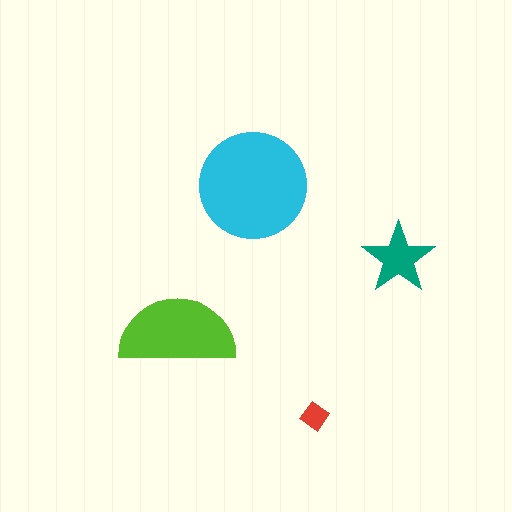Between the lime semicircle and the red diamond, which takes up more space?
The lime semicircle.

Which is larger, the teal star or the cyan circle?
The cyan circle.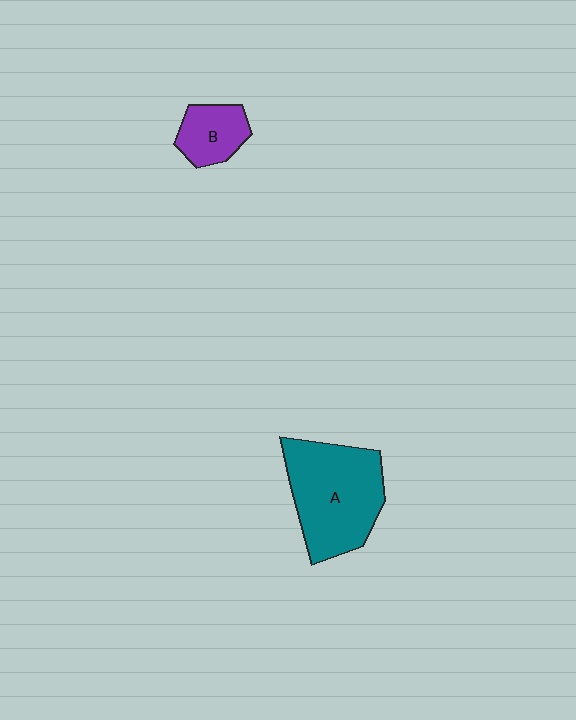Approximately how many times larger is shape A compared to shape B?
Approximately 2.5 times.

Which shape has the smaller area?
Shape B (purple).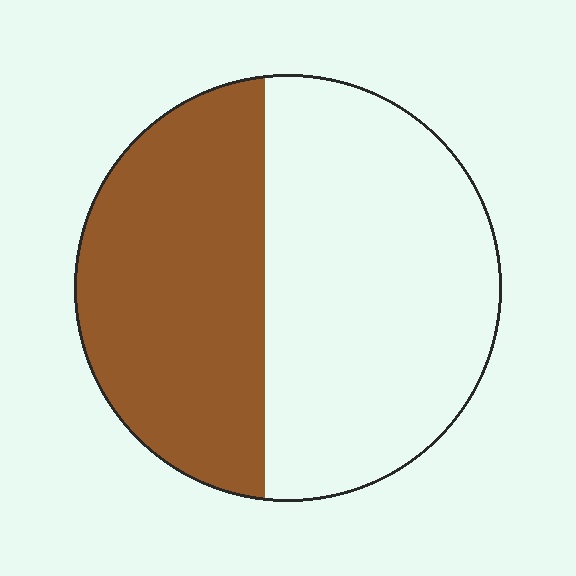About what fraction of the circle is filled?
About two fifths (2/5).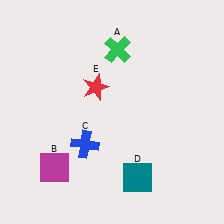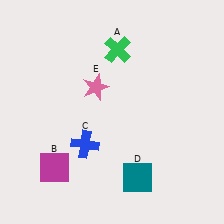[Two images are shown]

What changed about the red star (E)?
In Image 1, E is red. In Image 2, it changed to pink.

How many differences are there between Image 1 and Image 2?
There is 1 difference between the two images.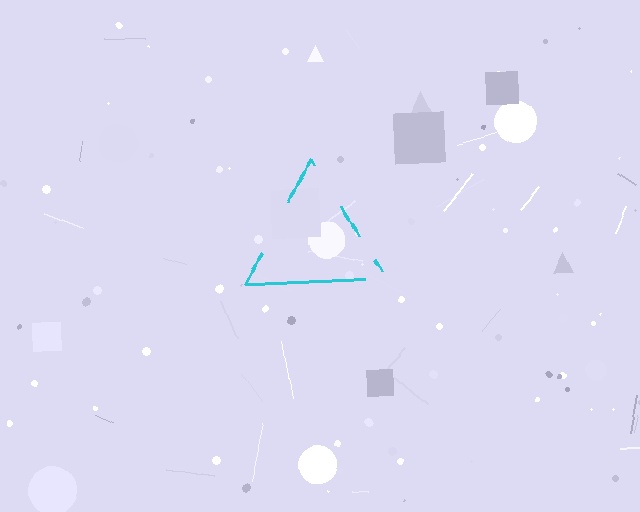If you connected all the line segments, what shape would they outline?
They would outline a triangle.